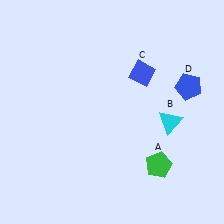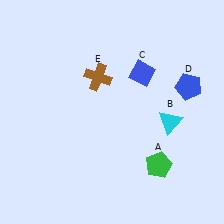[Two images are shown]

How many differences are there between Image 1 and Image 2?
There is 1 difference between the two images.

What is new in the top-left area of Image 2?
A brown cross (E) was added in the top-left area of Image 2.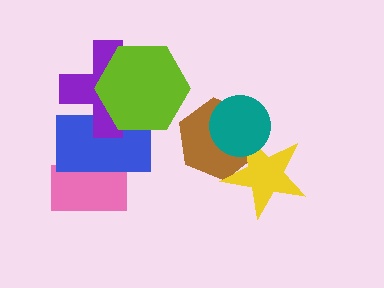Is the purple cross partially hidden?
Yes, it is partially covered by another shape.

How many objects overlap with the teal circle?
2 objects overlap with the teal circle.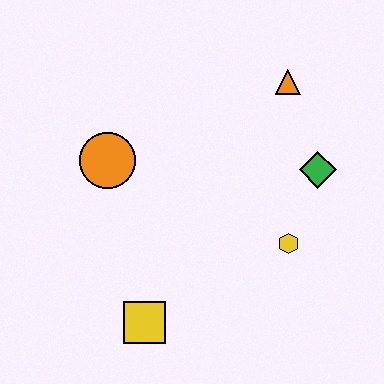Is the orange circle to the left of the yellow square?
Yes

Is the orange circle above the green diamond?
Yes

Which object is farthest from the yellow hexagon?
The orange circle is farthest from the yellow hexagon.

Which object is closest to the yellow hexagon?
The green diamond is closest to the yellow hexagon.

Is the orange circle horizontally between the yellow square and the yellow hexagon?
No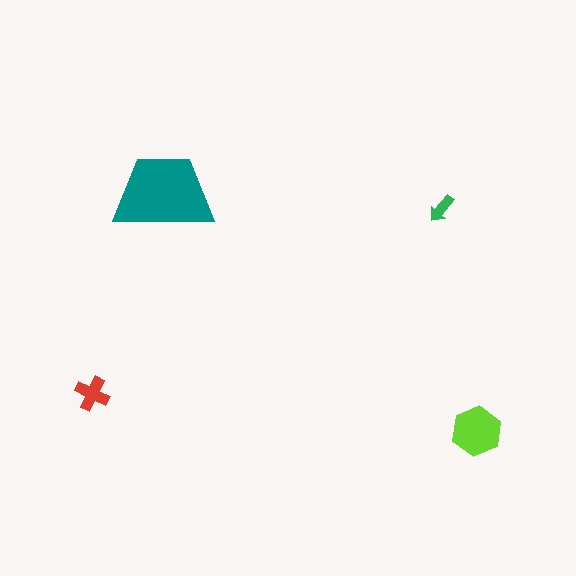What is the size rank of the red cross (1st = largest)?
3rd.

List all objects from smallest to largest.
The green arrow, the red cross, the lime hexagon, the teal trapezoid.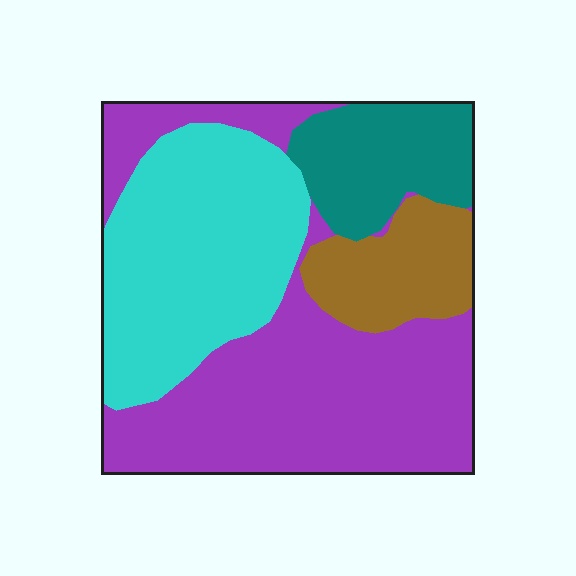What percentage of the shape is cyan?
Cyan covers around 30% of the shape.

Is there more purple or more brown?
Purple.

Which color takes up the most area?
Purple, at roughly 45%.